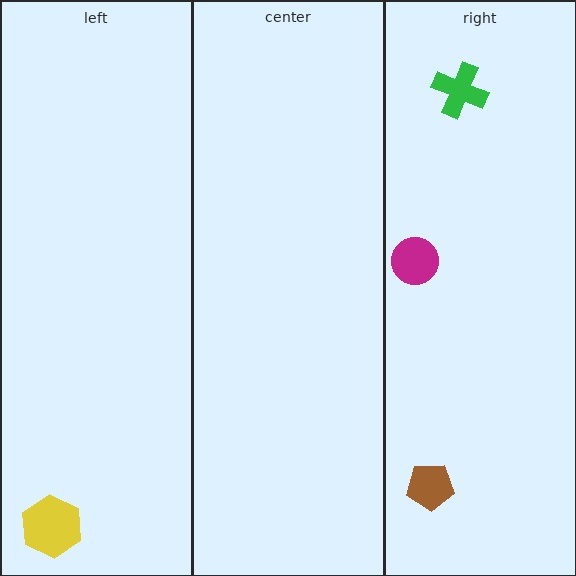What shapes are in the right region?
The green cross, the magenta circle, the brown pentagon.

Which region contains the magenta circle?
The right region.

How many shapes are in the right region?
3.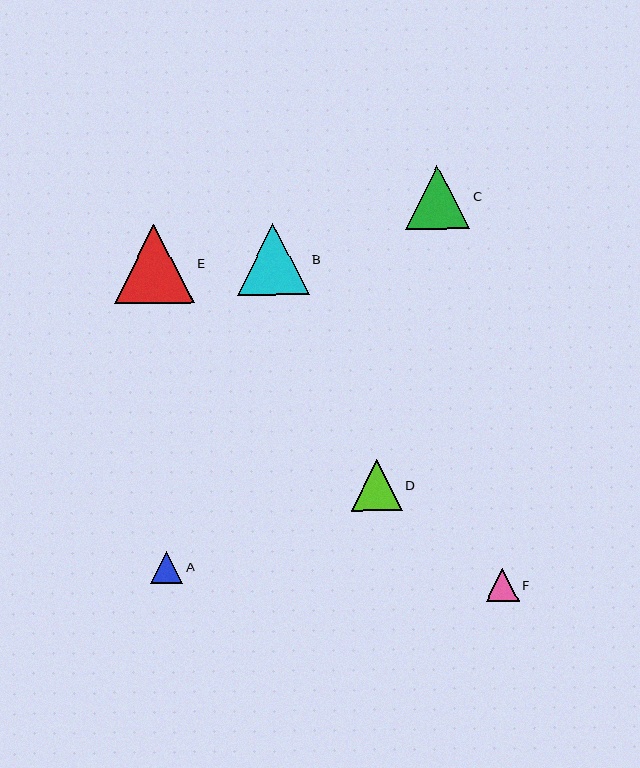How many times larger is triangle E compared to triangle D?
Triangle E is approximately 1.5 times the size of triangle D.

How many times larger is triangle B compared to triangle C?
Triangle B is approximately 1.1 times the size of triangle C.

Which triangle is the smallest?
Triangle A is the smallest with a size of approximately 33 pixels.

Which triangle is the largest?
Triangle E is the largest with a size of approximately 80 pixels.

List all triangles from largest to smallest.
From largest to smallest: E, B, C, D, F, A.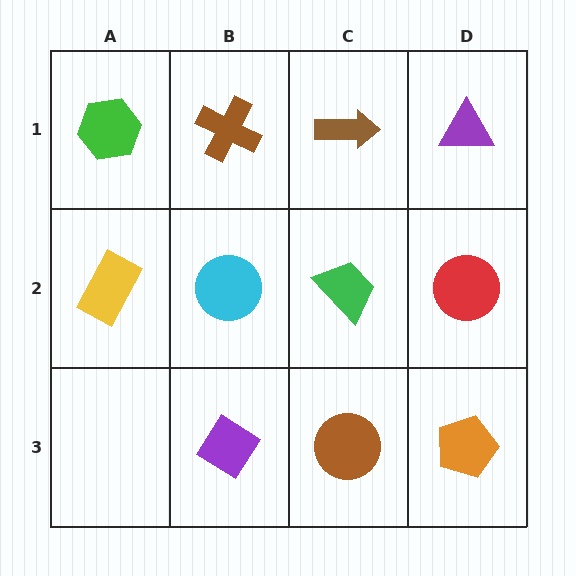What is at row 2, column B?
A cyan circle.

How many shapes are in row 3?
3 shapes.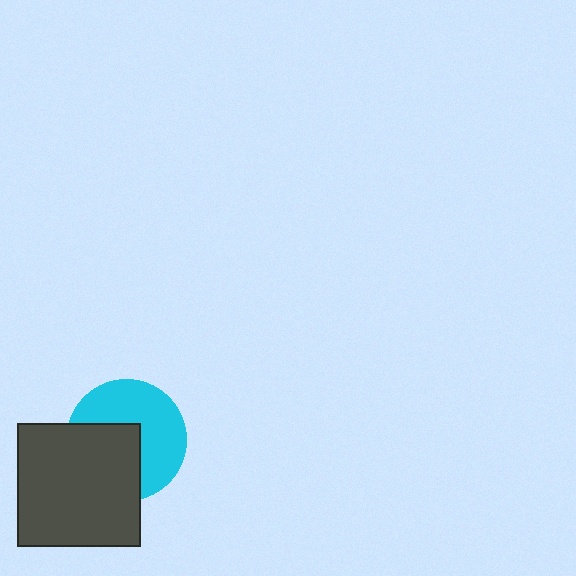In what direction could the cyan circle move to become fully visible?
The cyan circle could move toward the upper-right. That would shift it out from behind the dark gray square entirely.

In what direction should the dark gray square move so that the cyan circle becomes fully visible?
The dark gray square should move toward the lower-left. That is the shortest direction to clear the overlap and leave the cyan circle fully visible.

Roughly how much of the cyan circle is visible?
About half of it is visible (roughly 56%).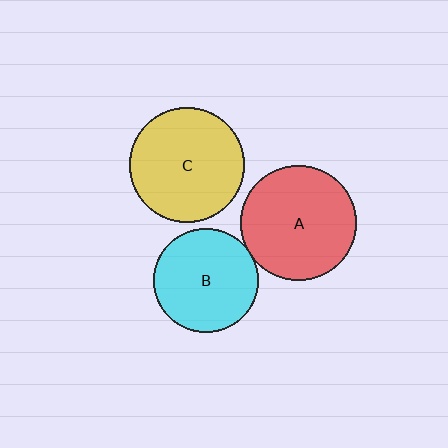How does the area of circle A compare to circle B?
Approximately 1.2 times.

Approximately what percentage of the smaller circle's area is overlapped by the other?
Approximately 5%.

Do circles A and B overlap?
Yes.